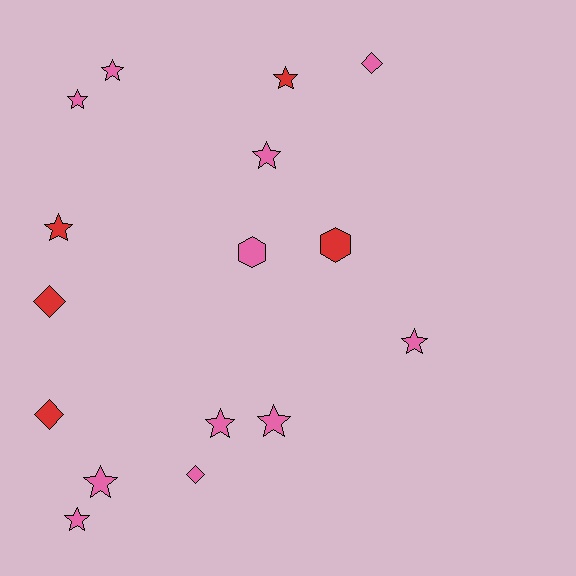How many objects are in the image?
There are 16 objects.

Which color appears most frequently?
Pink, with 11 objects.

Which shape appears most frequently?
Star, with 10 objects.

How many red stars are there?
There are 2 red stars.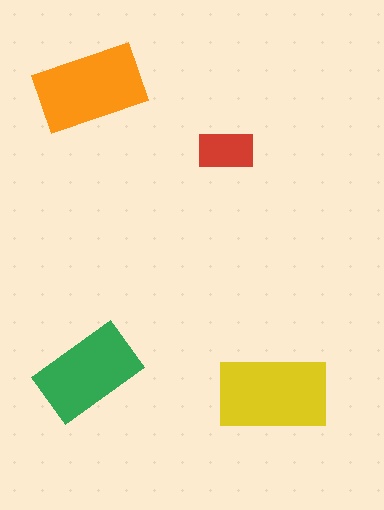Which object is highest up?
The orange rectangle is topmost.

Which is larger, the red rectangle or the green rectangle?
The green one.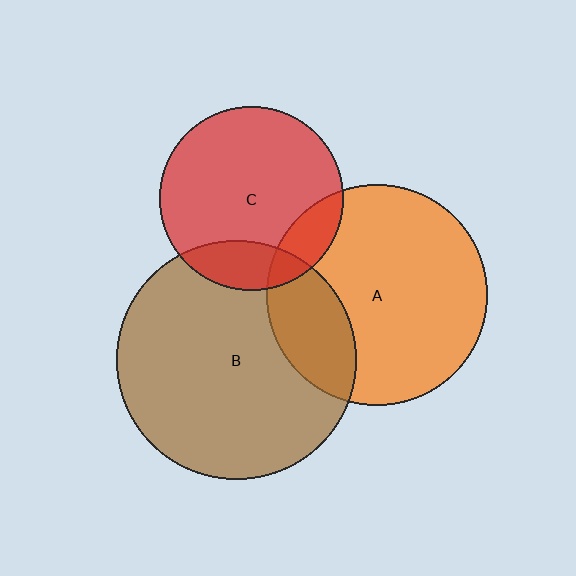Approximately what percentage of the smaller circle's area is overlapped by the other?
Approximately 15%.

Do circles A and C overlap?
Yes.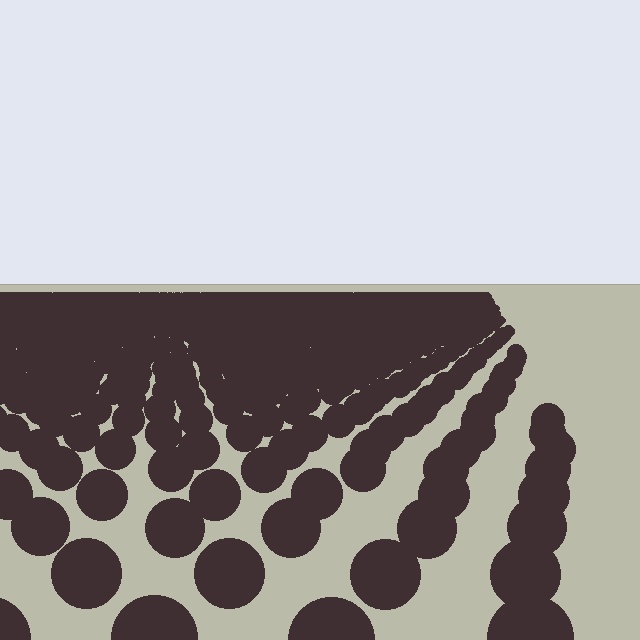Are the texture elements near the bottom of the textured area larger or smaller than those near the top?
Larger. Near the bottom, elements are closer to the viewer and appear at a bigger on-screen size.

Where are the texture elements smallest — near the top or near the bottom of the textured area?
Near the top.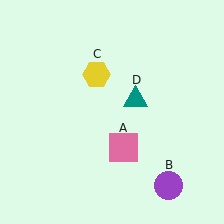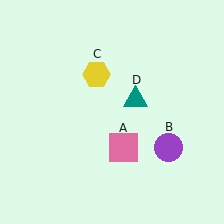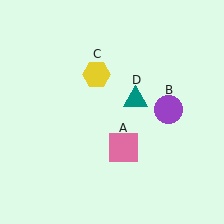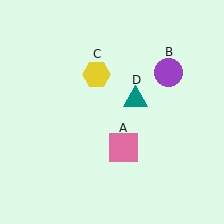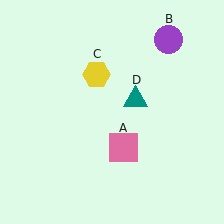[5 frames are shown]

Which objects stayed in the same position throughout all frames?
Pink square (object A) and yellow hexagon (object C) and teal triangle (object D) remained stationary.